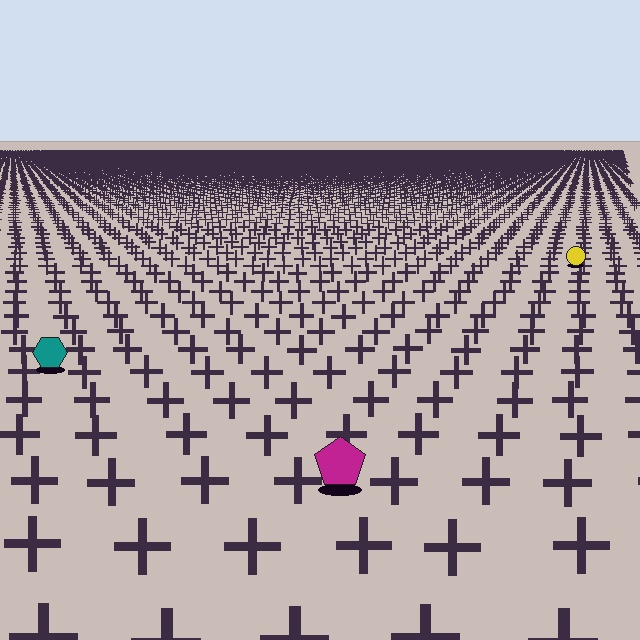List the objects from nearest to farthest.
From nearest to farthest: the magenta pentagon, the teal hexagon, the yellow circle.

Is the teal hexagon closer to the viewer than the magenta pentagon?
No. The magenta pentagon is closer — you can tell from the texture gradient: the ground texture is coarser near it.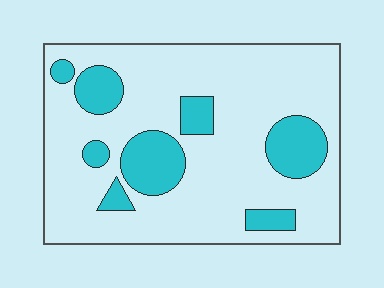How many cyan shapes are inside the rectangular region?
8.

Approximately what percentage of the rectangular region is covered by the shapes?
Approximately 20%.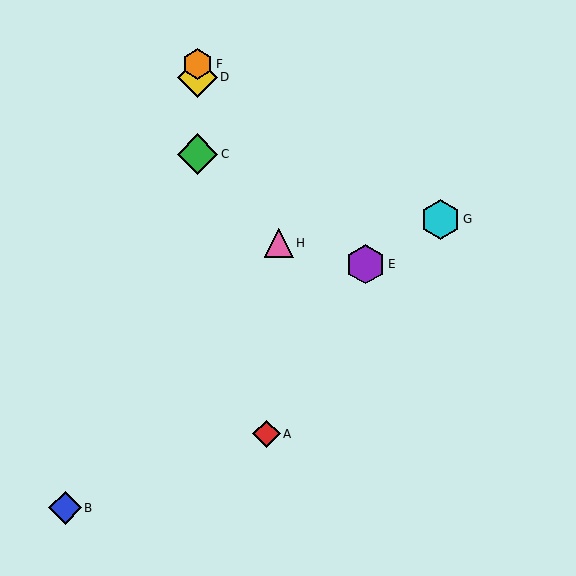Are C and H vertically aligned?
No, C is at x≈197 and H is at x≈279.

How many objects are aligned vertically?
3 objects (C, D, F) are aligned vertically.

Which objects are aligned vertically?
Objects C, D, F are aligned vertically.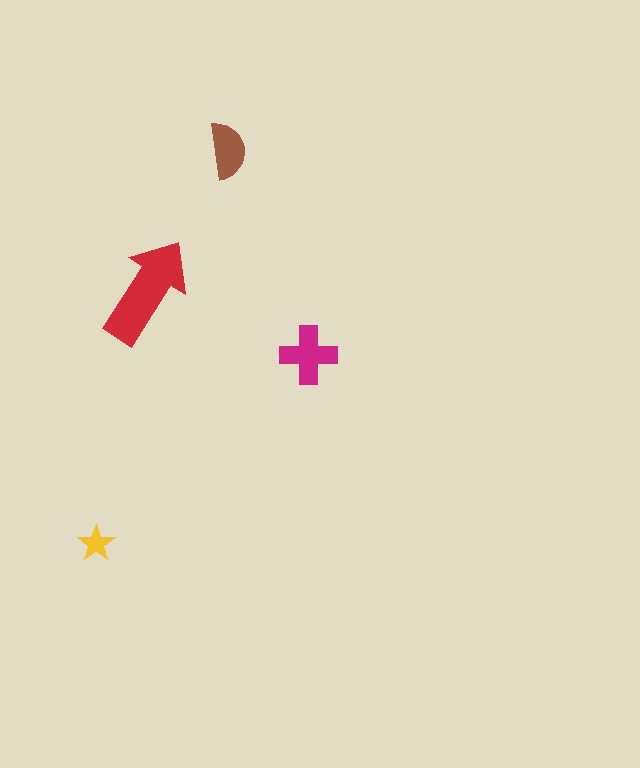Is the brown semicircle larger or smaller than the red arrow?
Smaller.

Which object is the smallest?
The yellow star.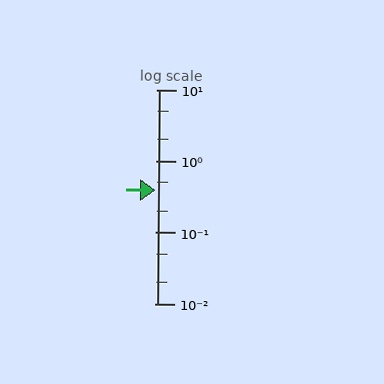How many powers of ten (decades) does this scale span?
The scale spans 3 decades, from 0.01 to 10.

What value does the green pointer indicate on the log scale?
The pointer indicates approximately 0.39.